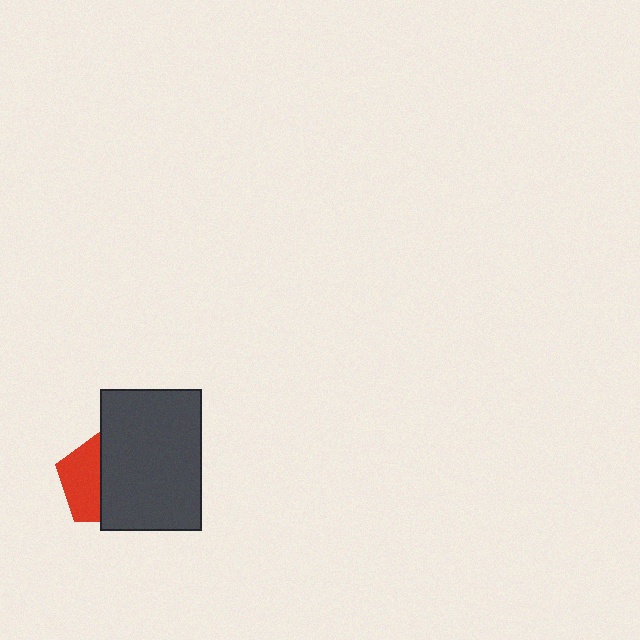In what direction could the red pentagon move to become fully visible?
The red pentagon could move left. That would shift it out from behind the dark gray rectangle entirely.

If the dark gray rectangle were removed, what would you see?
You would see the complete red pentagon.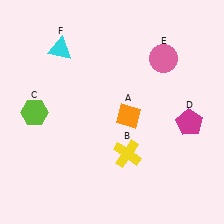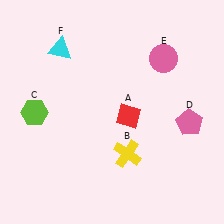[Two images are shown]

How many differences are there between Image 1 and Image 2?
There are 2 differences between the two images.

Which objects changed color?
A changed from orange to red. D changed from magenta to pink.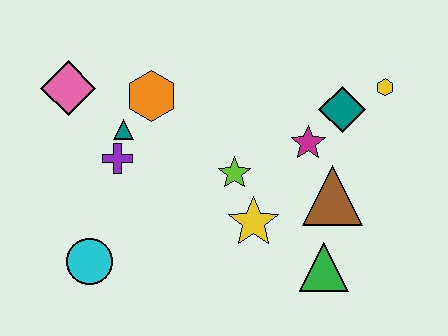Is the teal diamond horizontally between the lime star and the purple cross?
No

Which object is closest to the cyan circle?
The purple cross is closest to the cyan circle.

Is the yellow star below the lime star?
Yes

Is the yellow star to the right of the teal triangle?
Yes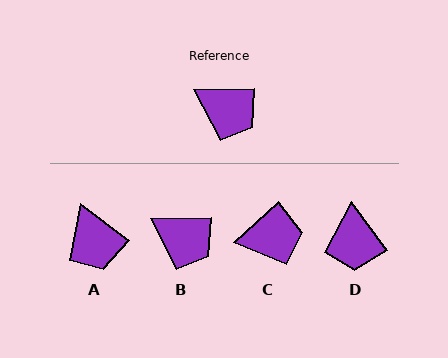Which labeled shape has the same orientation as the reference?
B.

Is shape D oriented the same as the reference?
No, it is off by about 54 degrees.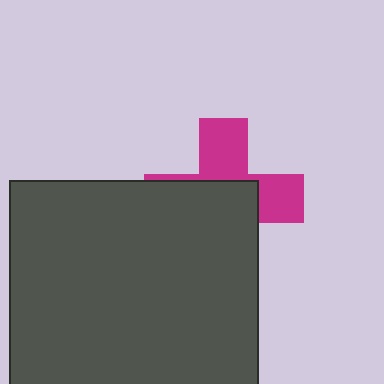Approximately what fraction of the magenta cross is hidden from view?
Roughly 58% of the magenta cross is hidden behind the dark gray rectangle.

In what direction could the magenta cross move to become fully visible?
The magenta cross could move up. That would shift it out from behind the dark gray rectangle entirely.